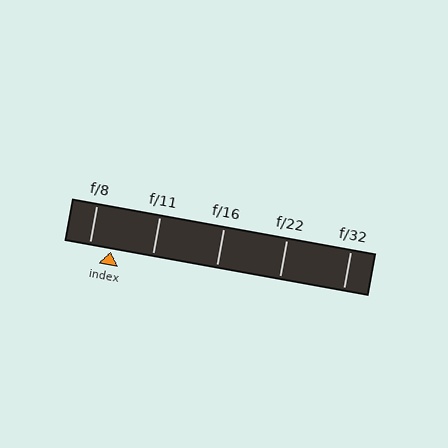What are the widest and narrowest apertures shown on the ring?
The widest aperture shown is f/8 and the narrowest is f/32.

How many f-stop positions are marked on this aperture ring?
There are 5 f-stop positions marked.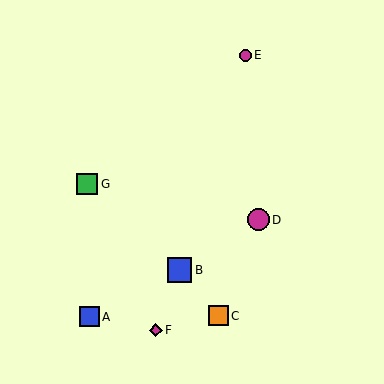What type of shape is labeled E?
Shape E is a magenta circle.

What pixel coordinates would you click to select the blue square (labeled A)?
Click at (89, 317) to select the blue square A.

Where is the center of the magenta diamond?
The center of the magenta diamond is at (156, 330).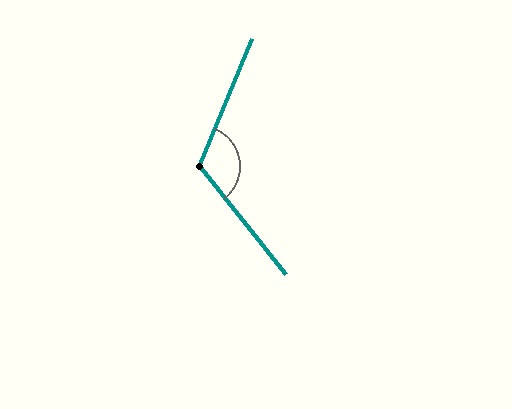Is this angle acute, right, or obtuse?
It is obtuse.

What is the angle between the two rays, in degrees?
Approximately 119 degrees.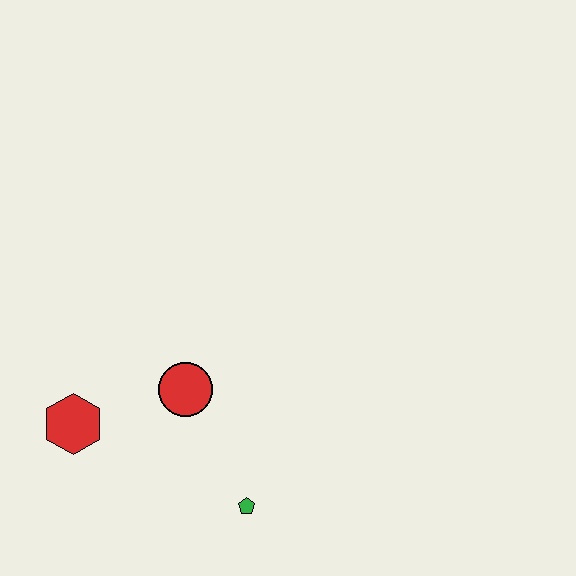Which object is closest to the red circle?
The red hexagon is closest to the red circle.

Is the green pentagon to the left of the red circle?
No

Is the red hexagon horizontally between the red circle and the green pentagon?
No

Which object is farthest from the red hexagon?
The green pentagon is farthest from the red hexagon.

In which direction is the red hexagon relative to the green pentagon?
The red hexagon is to the left of the green pentagon.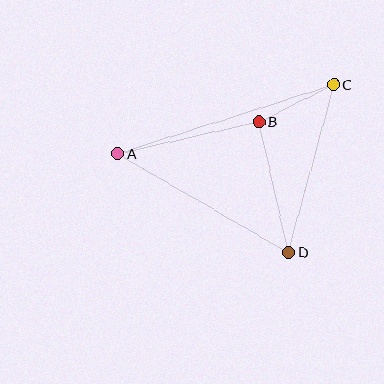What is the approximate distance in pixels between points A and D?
The distance between A and D is approximately 198 pixels.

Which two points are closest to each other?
Points B and C are closest to each other.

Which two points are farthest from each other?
Points A and C are farthest from each other.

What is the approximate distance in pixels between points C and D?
The distance between C and D is approximately 174 pixels.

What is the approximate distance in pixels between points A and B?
The distance between A and B is approximately 145 pixels.